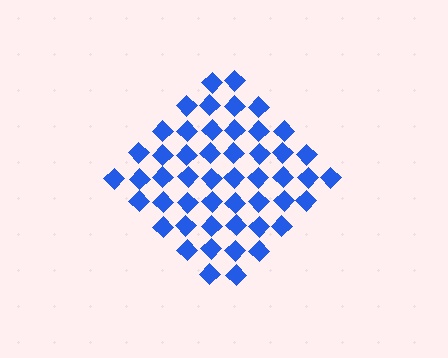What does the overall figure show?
The overall figure shows a diamond.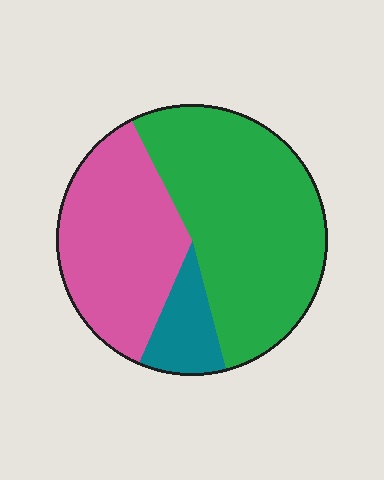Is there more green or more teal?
Green.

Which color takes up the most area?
Green, at roughly 55%.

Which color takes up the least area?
Teal, at roughly 10%.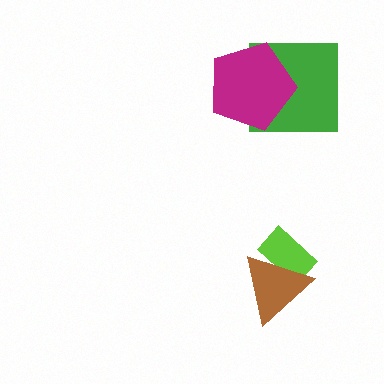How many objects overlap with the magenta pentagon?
1 object overlaps with the magenta pentagon.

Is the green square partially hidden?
Yes, it is partially covered by another shape.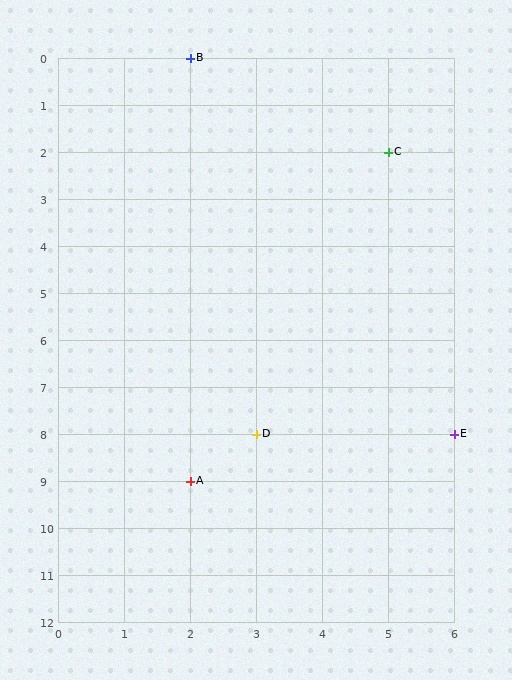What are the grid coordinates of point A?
Point A is at grid coordinates (2, 9).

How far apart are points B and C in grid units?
Points B and C are 3 columns and 2 rows apart (about 3.6 grid units diagonally).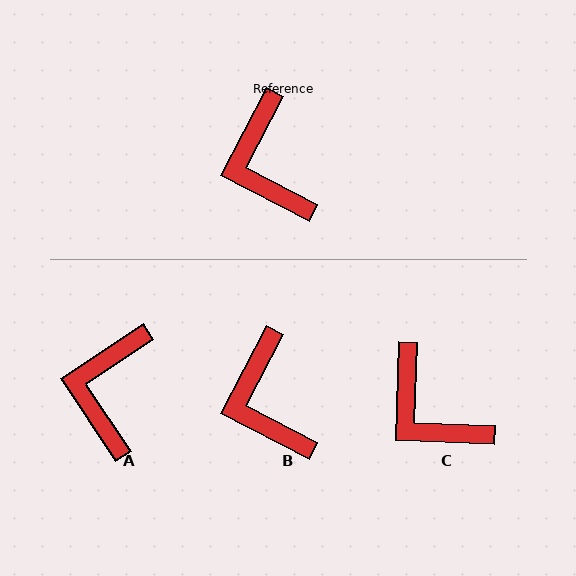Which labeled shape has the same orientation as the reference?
B.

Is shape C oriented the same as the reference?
No, it is off by about 26 degrees.